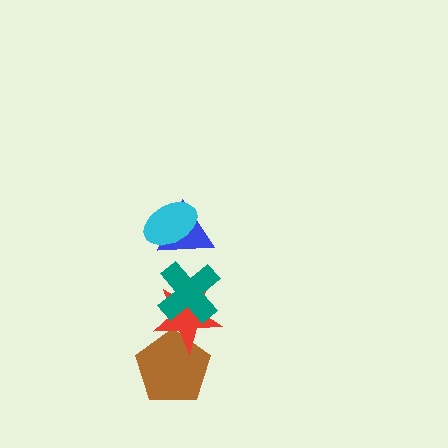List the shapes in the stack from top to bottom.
From top to bottom: the cyan ellipse, the blue triangle, the teal cross, the red star, the brown pentagon.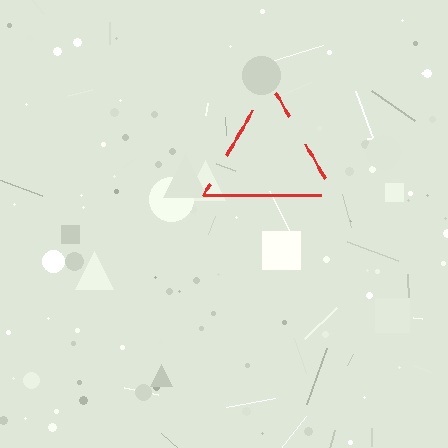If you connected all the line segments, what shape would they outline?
They would outline a triangle.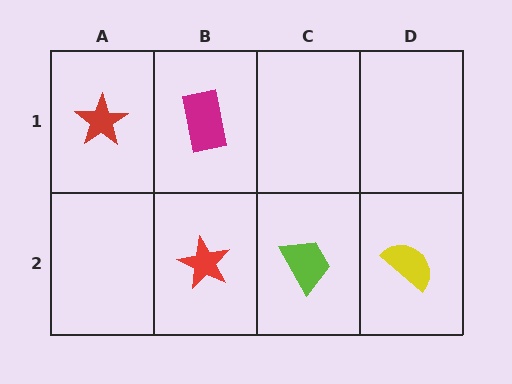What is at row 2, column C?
A lime trapezoid.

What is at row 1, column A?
A red star.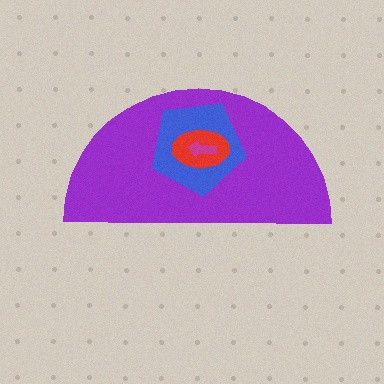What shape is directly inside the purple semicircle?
The blue pentagon.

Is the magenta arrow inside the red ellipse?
Yes.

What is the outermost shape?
The purple semicircle.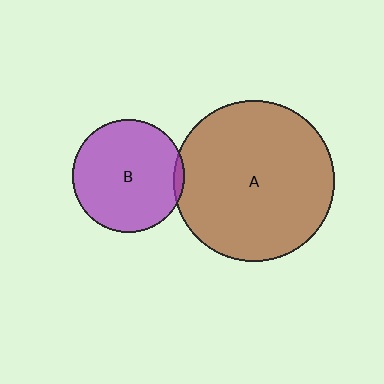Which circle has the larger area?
Circle A (brown).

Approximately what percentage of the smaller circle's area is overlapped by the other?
Approximately 5%.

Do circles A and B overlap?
Yes.